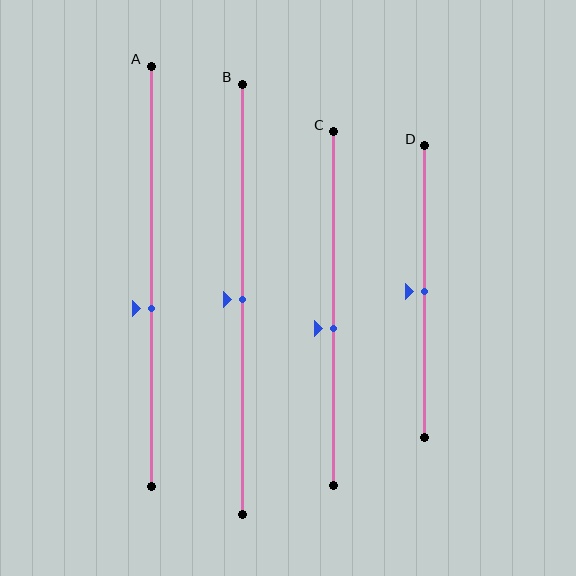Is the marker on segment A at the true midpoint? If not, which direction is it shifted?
No, the marker on segment A is shifted downward by about 8% of the segment length.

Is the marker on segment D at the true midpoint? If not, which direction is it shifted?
Yes, the marker on segment D is at the true midpoint.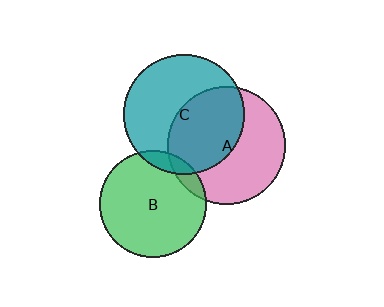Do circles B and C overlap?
Yes.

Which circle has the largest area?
Circle C (teal).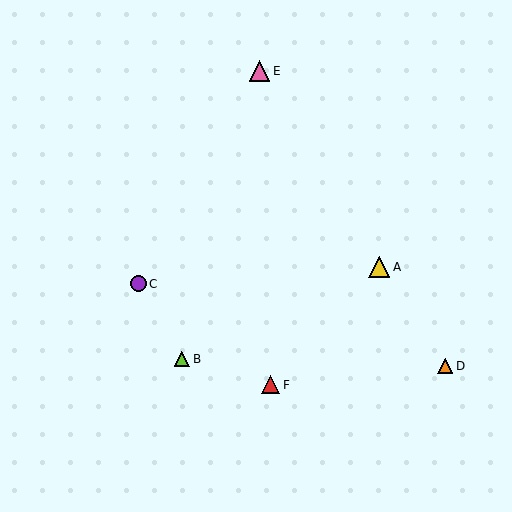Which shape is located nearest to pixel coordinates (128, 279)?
The purple circle (labeled C) at (138, 284) is nearest to that location.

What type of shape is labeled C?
Shape C is a purple circle.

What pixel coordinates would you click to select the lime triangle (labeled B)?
Click at (182, 359) to select the lime triangle B.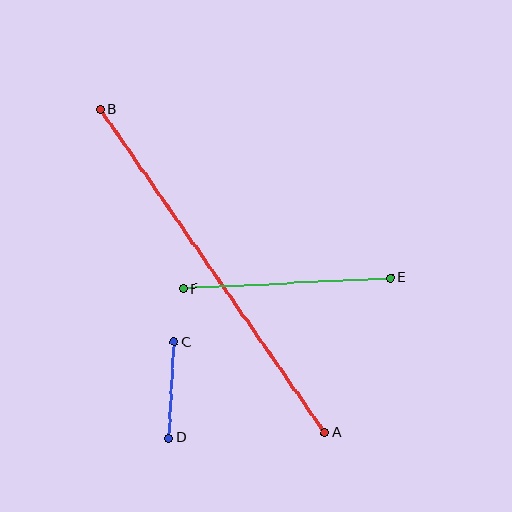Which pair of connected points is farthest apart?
Points A and B are farthest apart.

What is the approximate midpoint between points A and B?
The midpoint is at approximately (213, 271) pixels.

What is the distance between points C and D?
The distance is approximately 96 pixels.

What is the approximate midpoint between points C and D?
The midpoint is at approximately (172, 390) pixels.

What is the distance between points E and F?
The distance is approximately 207 pixels.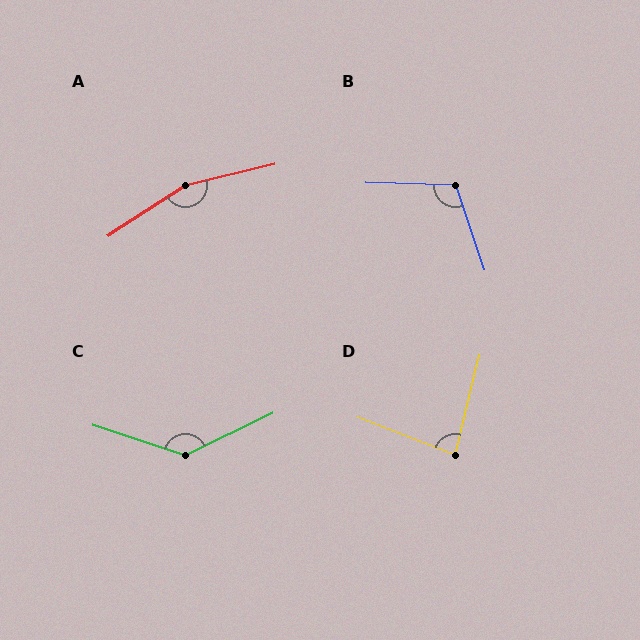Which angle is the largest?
A, at approximately 160 degrees.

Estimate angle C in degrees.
Approximately 136 degrees.